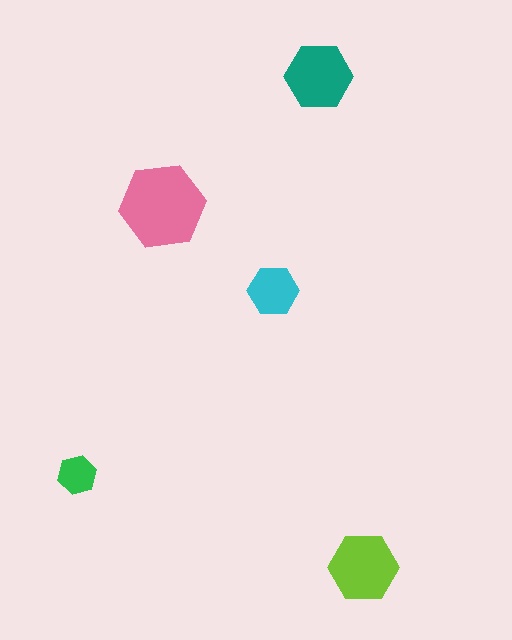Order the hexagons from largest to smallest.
the pink one, the lime one, the teal one, the cyan one, the green one.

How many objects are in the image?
There are 5 objects in the image.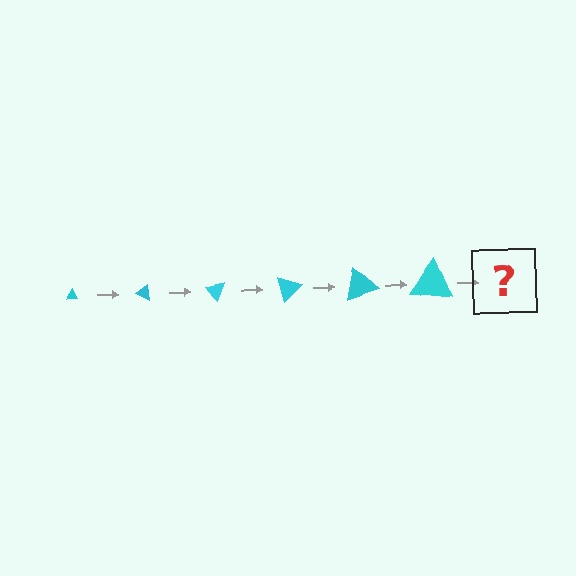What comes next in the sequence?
The next element should be a triangle, larger than the previous one and rotated 150 degrees from the start.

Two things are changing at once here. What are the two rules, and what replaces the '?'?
The two rules are that the triangle grows larger each step and it rotates 25 degrees each step. The '?' should be a triangle, larger than the previous one and rotated 150 degrees from the start.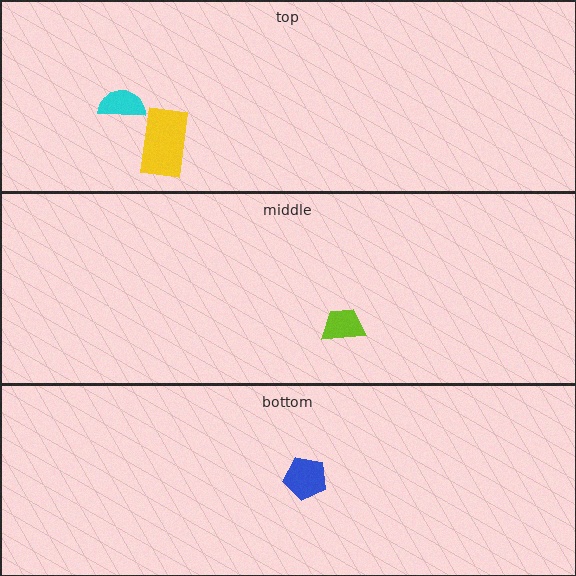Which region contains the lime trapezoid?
The middle region.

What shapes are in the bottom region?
The blue pentagon.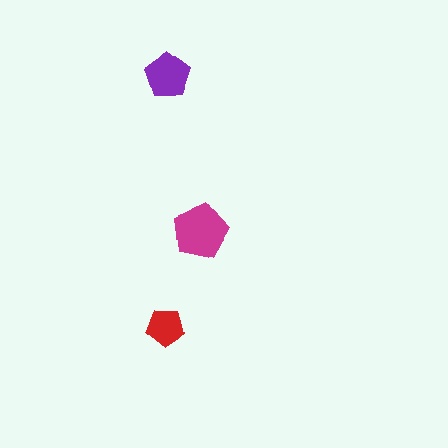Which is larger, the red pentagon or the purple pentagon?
The purple one.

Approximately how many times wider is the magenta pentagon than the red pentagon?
About 1.5 times wider.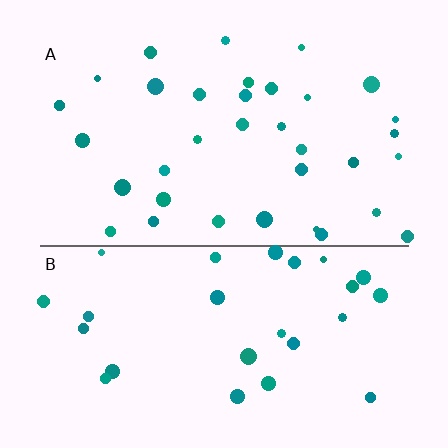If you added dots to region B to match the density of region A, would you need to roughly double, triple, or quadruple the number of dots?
Approximately double.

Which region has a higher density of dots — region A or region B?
A (the top).